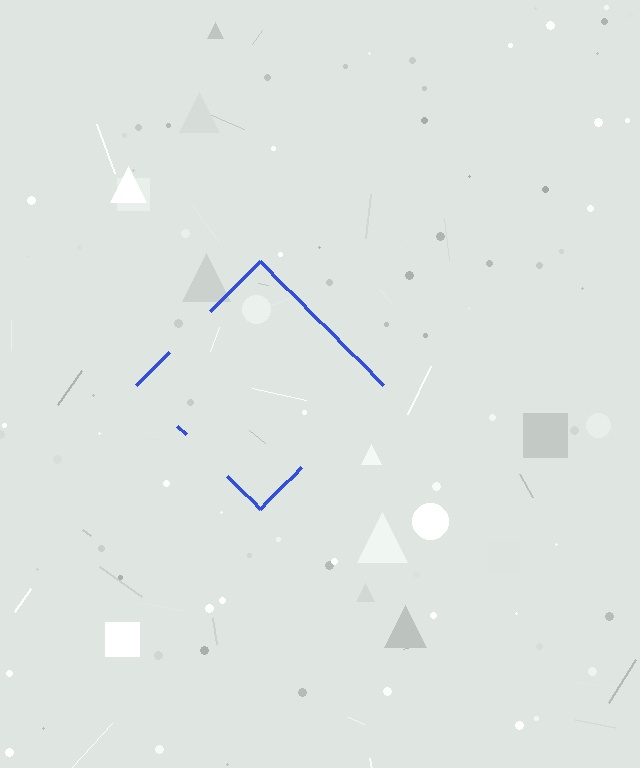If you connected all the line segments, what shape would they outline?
They would outline a diamond.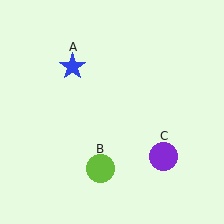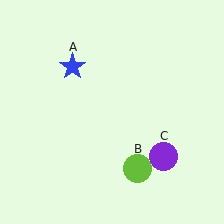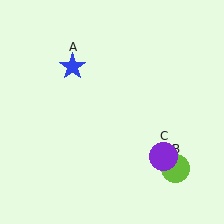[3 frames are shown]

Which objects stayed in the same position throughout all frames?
Blue star (object A) and purple circle (object C) remained stationary.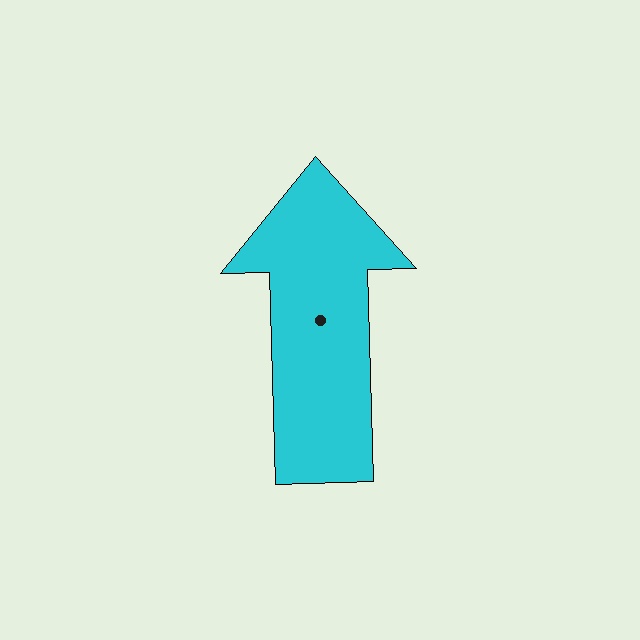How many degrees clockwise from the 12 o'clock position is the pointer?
Approximately 358 degrees.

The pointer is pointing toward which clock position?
Roughly 12 o'clock.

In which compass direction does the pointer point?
North.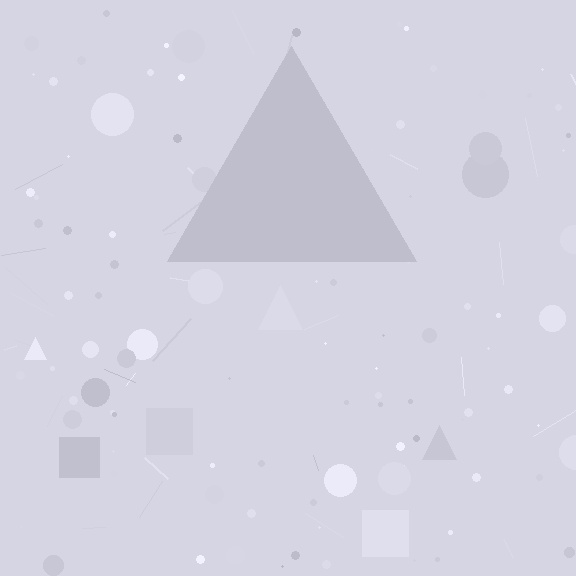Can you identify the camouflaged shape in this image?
The camouflaged shape is a triangle.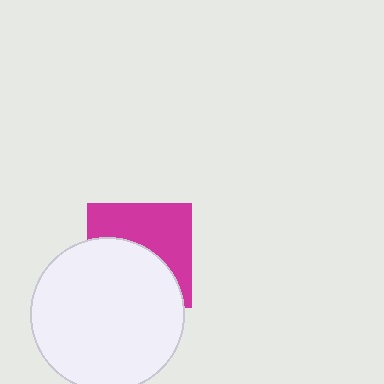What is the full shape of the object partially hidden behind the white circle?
The partially hidden object is a magenta square.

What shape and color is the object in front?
The object in front is a white circle.